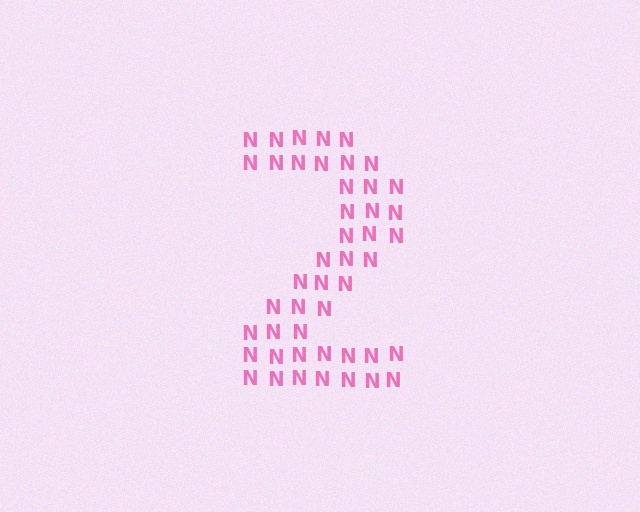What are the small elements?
The small elements are letter N's.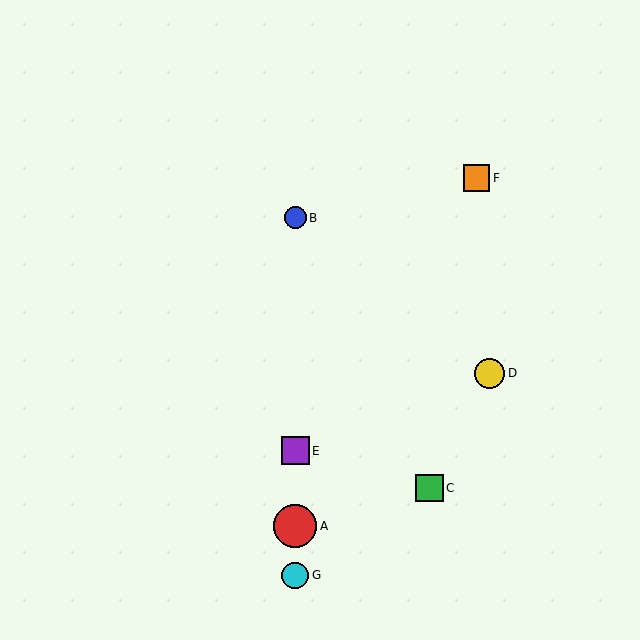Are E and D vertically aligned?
No, E is at x≈295 and D is at x≈490.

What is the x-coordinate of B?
Object B is at x≈295.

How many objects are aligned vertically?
4 objects (A, B, E, G) are aligned vertically.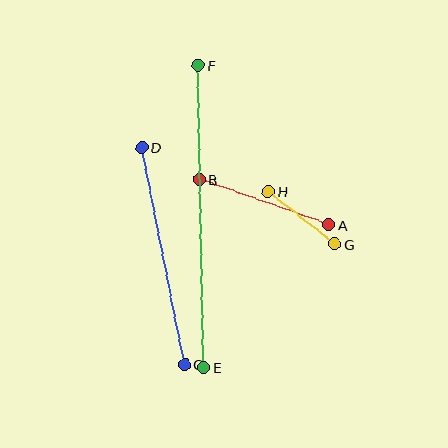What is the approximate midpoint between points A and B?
The midpoint is at approximately (264, 202) pixels.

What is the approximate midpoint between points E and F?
The midpoint is at approximately (201, 216) pixels.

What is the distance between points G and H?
The distance is approximately 85 pixels.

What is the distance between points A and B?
The distance is approximately 137 pixels.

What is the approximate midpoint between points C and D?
The midpoint is at approximately (163, 256) pixels.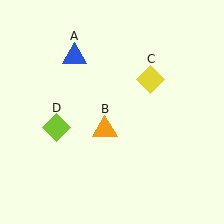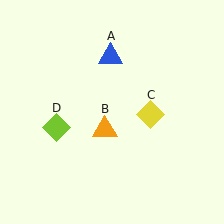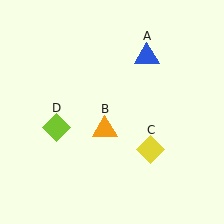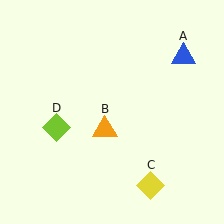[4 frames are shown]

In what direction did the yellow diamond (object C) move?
The yellow diamond (object C) moved down.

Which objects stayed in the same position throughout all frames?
Orange triangle (object B) and lime diamond (object D) remained stationary.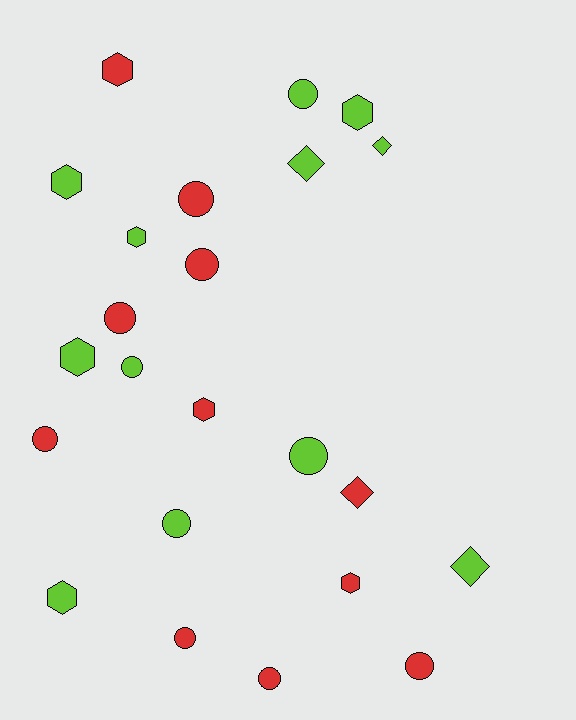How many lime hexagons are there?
There are 5 lime hexagons.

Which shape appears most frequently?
Circle, with 11 objects.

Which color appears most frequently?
Lime, with 12 objects.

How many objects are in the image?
There are 23 objects.